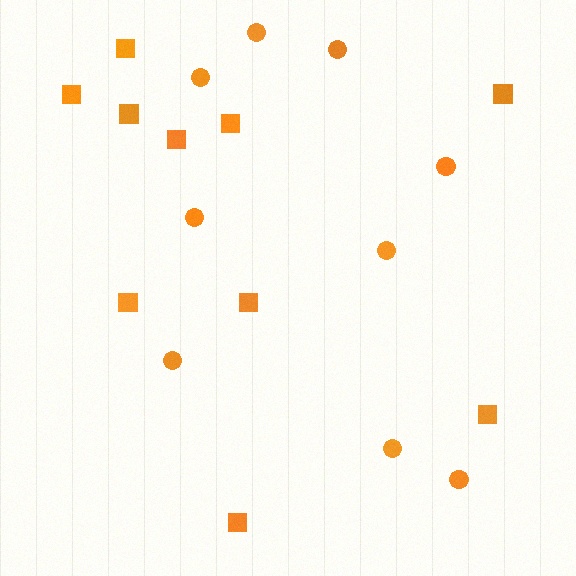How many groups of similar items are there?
There are 2 groups: one group of squares (10) and one group of circles (9).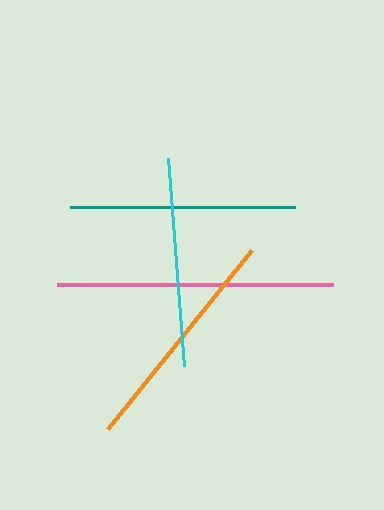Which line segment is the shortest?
The cyan line is the shortest at approximately 208 pixels.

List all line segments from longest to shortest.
From longest to shortest: pink, orange, teal, cyan.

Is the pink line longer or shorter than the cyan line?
The pink line is longer than the cyan line.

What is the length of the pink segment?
The pink segment is approximately 276 pixels long.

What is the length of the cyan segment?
The cyan segment is approximately 208 pixels long.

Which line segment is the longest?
The pink line is the longest at approximately 276 pixels.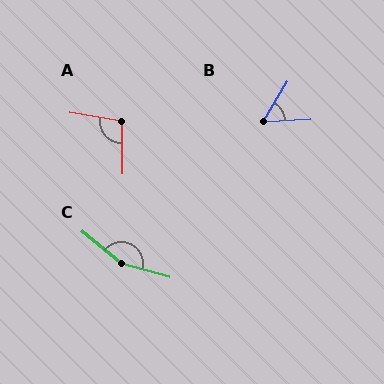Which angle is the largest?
C, at approximately 156 degrees.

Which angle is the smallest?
B, at approximately 56 degrees.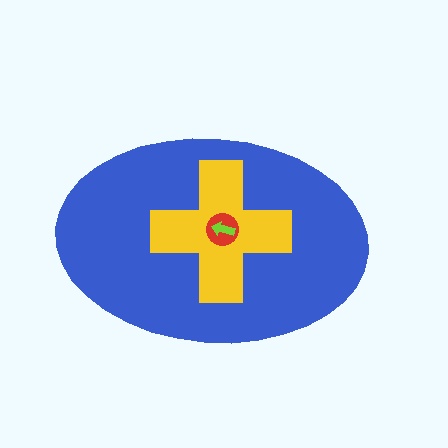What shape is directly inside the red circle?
The lime arrow.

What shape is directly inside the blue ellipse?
The yellow cross.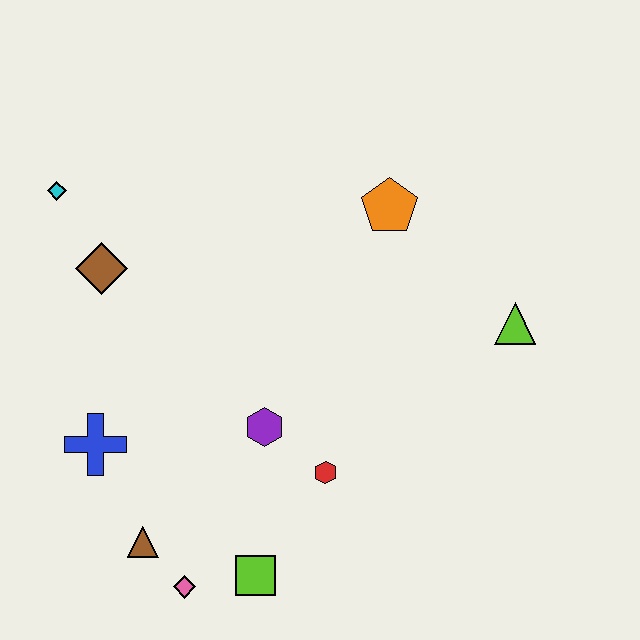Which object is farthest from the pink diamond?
The orange pentagon is farthest from the pink diamond.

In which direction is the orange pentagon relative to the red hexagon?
The orange pentagon is above the red hexagon.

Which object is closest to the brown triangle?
The pink diamond is closest to the brown triangle.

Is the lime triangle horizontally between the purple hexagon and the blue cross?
No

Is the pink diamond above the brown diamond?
No